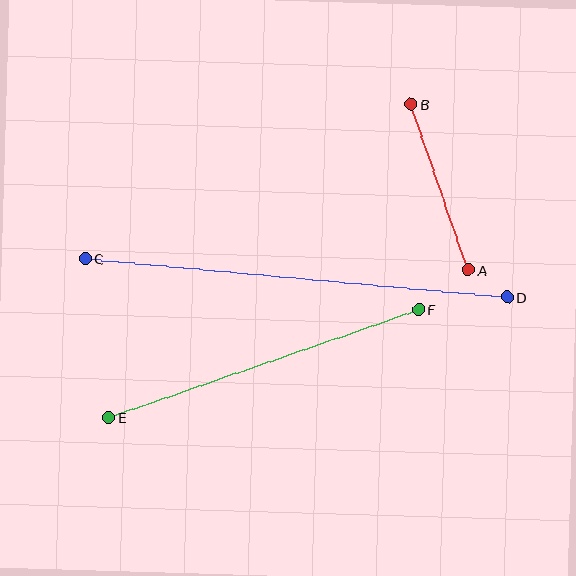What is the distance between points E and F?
The distance is approximately 328 pixels.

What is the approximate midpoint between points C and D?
The midpoint is at approximately (296, 278) pixels.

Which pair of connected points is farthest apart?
Points C and D are farthest apart.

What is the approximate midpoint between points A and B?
The midpoint is at approximately (440, 187) pixels.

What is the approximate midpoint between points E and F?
The midpoint is at approximately (264, 364) pixels.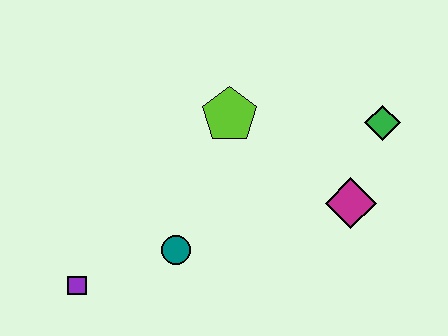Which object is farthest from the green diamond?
The purple square is farthest from the green diamond.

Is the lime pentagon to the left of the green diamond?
Yes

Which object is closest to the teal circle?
The purple square is closest to the teal circle.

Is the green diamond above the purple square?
Yes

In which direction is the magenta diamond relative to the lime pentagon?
The magenta diamond is to the right of the lime pentagon.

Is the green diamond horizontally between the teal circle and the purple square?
No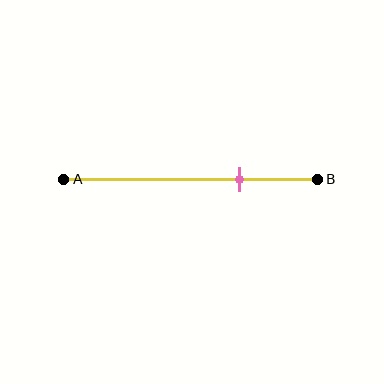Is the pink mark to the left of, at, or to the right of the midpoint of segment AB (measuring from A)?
The pink mark is to the right of the midpoint of segment AB.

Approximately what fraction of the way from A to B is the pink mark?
The pink mark is approximately 70% of the way from A to B.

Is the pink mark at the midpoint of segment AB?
No, the mark is at about 70% from A, not at the 50% midpoint.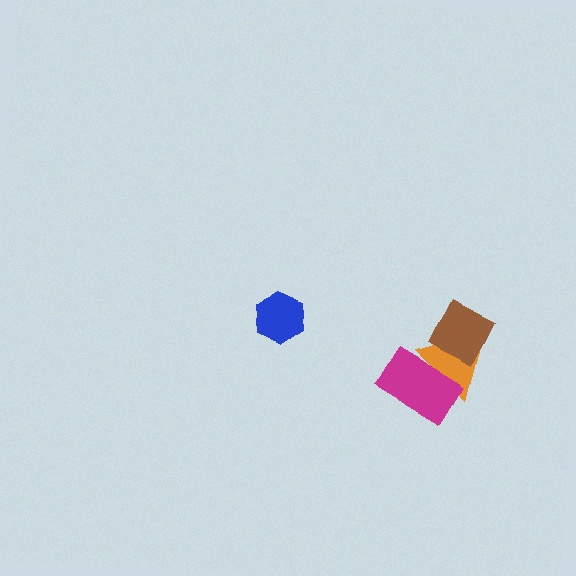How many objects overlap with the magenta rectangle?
1 object overlaps with the magenta rectangle.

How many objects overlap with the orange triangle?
2 objects overlap with the orange triangle.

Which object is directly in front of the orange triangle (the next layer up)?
The magenta rectangle is directly in front of the orange triangle.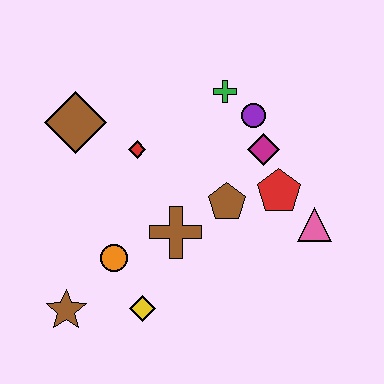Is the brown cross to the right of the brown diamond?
Yes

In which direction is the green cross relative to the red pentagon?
The green cross is above the red pentagon.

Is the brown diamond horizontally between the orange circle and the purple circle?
No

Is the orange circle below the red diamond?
Yes